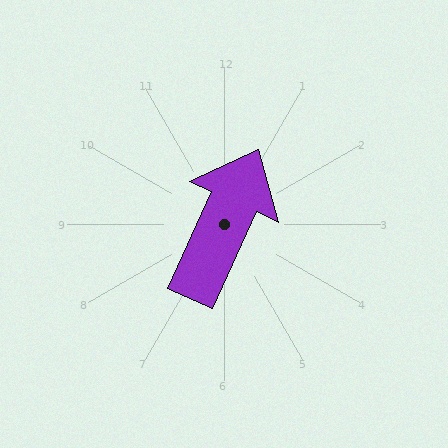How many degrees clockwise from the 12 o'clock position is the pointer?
Approximately 25 degrees.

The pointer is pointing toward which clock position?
Roughly 1 o'clock.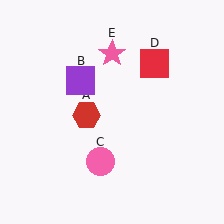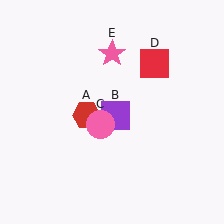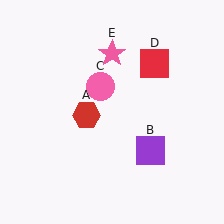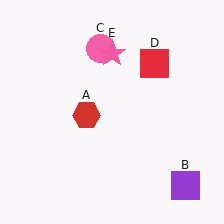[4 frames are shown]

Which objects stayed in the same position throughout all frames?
Red hexagon (object A) and red square (object D) and pink star (object E) remained stationary.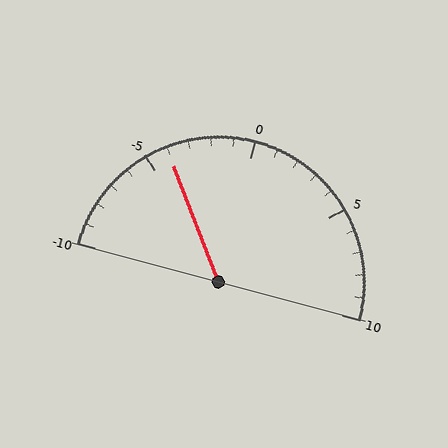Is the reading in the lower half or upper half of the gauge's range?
The reading is in the lower half of the range (-10 to 10).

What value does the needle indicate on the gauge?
The needle indicates approximately -4.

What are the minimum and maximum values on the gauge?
The gauge ranges from -10 to 10.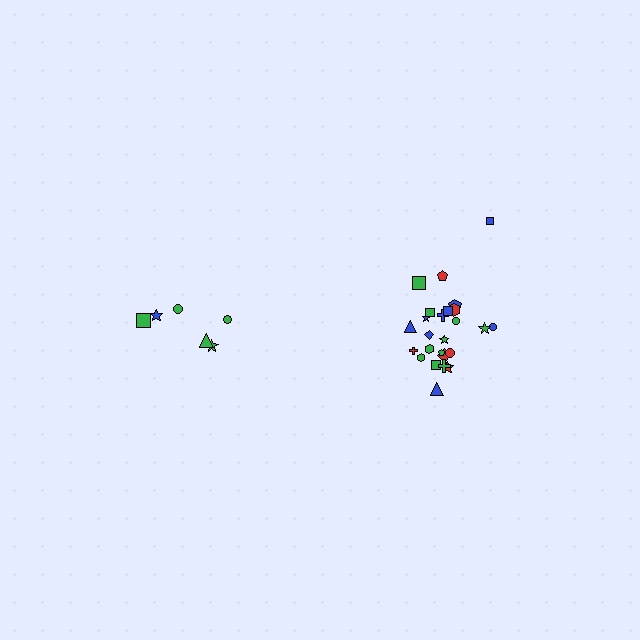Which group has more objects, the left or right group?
The right group.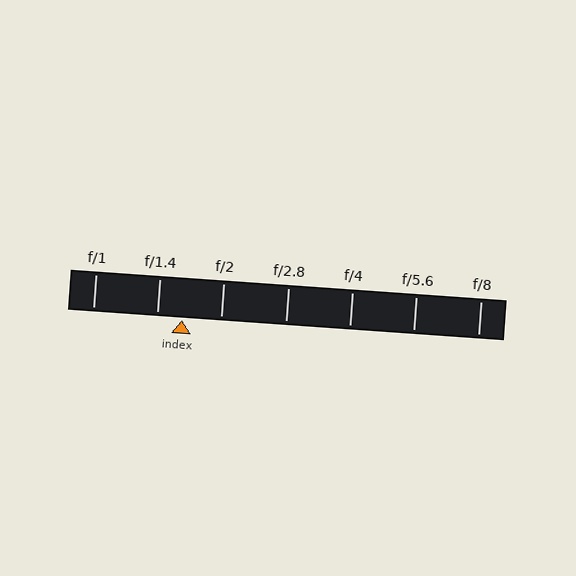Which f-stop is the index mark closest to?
The index mark is closest to f/1.4.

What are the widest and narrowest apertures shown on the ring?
The widest aperture shown is f/1 and the narrowest is f/8.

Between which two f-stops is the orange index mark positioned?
The index mark is between f/1.4 and f/2.